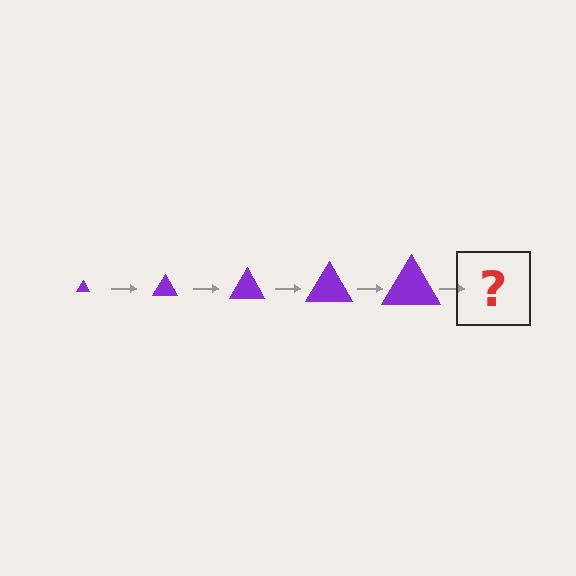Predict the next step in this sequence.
The next step is a purple triangle, larger than the previous one.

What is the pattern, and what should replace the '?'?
The pattern is that the triangle gets progressively larger each step. The '?' should be a purple triangle, larger than the previous one.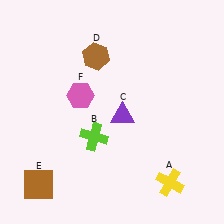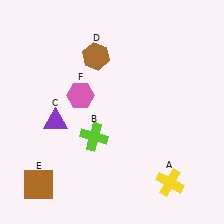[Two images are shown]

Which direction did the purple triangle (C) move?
The purple triangle (C) moved left.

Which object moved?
The purple triangle (C) moved left.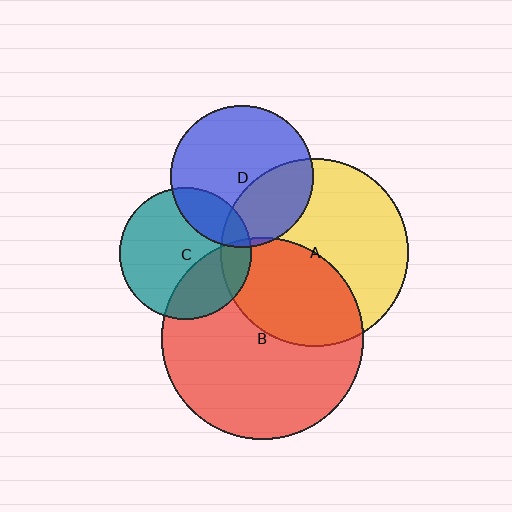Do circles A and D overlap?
Yes.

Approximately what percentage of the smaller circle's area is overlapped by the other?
Approximately 35%.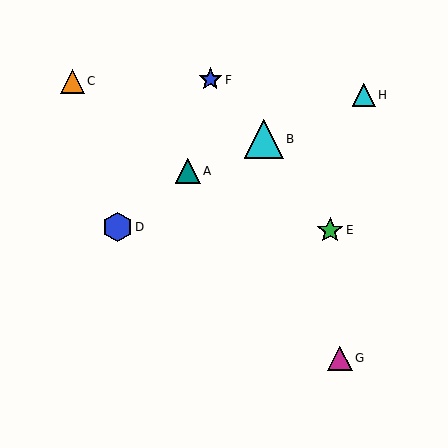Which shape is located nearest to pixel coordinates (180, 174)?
The teal triangle (labeled A) at (188, 171) is nearest to that location.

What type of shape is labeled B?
Shape B is a cyan triangle.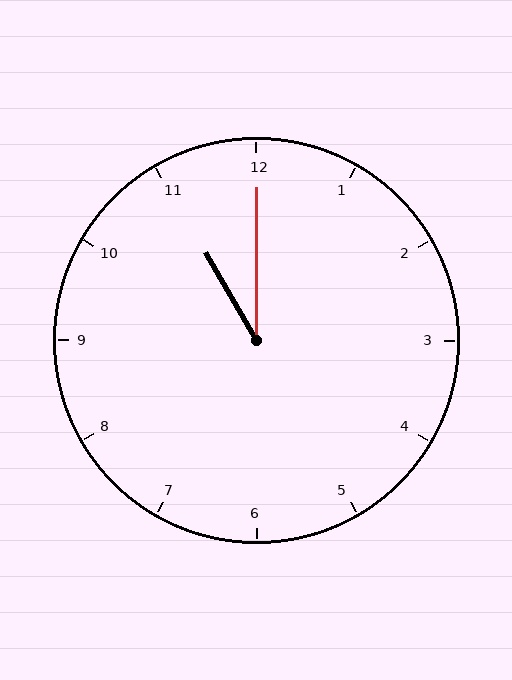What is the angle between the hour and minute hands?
Approximately 30 degrees.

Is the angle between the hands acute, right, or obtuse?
It is acute.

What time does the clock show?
11:00.